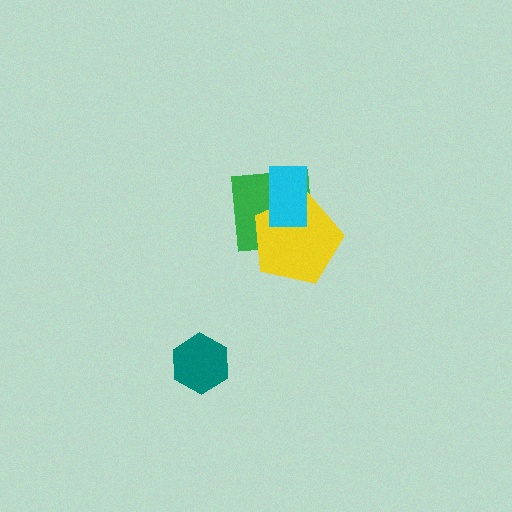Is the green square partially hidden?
Yes, it is partially covered by another shape.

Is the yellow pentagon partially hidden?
Yes, it is partially covered by another shape.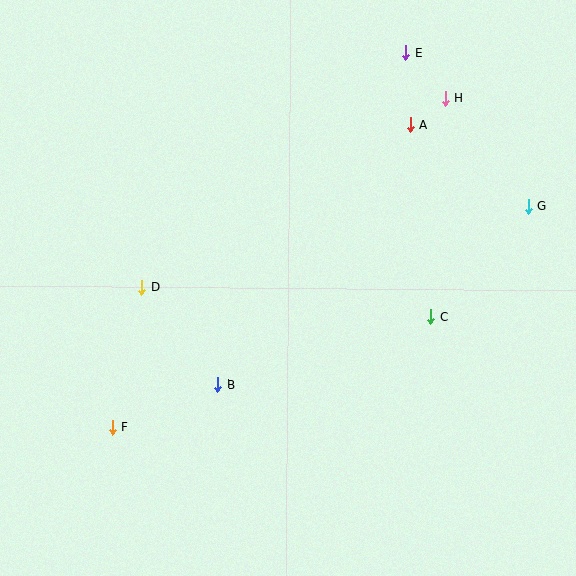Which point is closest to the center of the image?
Point B at (218, 384) is closest to the center.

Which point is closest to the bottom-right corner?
Point C is closest to the bottom-right corner.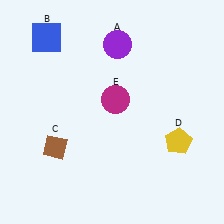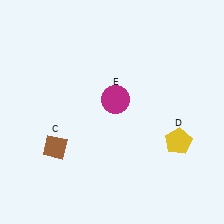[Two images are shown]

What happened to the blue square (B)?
The blue square (B) was removed in Image 2. It was in the top-left area of Image 1.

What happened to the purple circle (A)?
The purple circle (A) was removed in Image 2. It was in the top-right area of Image 1.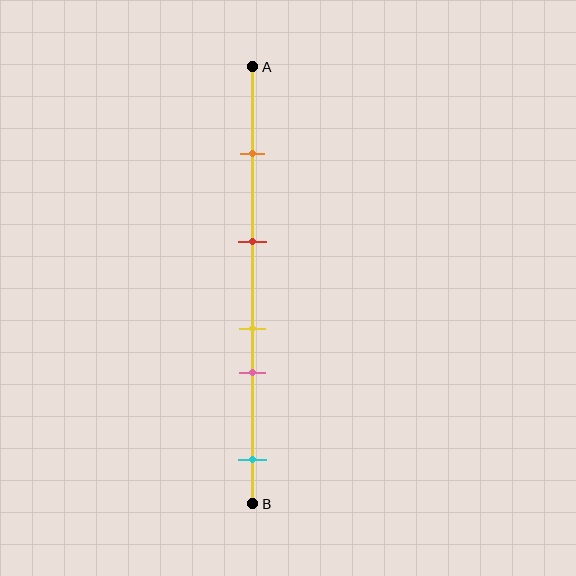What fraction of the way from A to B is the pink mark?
The pink mark is approximately 70% (0.7) of the way from A to B.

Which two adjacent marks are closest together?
The yellow and pink marks are the closest adjacent pair.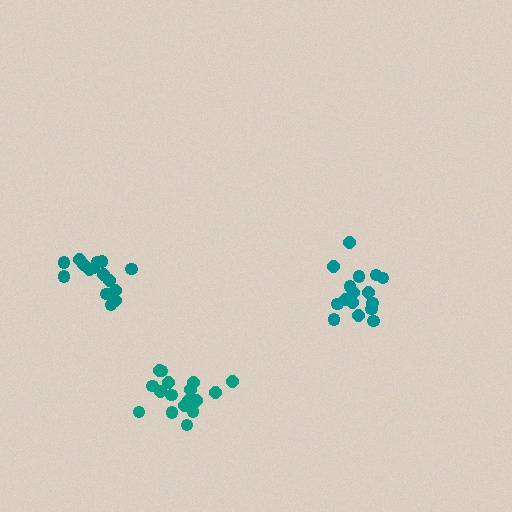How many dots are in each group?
Group 1: 17 dots, Group 2: 17 dots, Group 3: 15 dots (49 total).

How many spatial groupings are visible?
There are 3 spatial groupings.